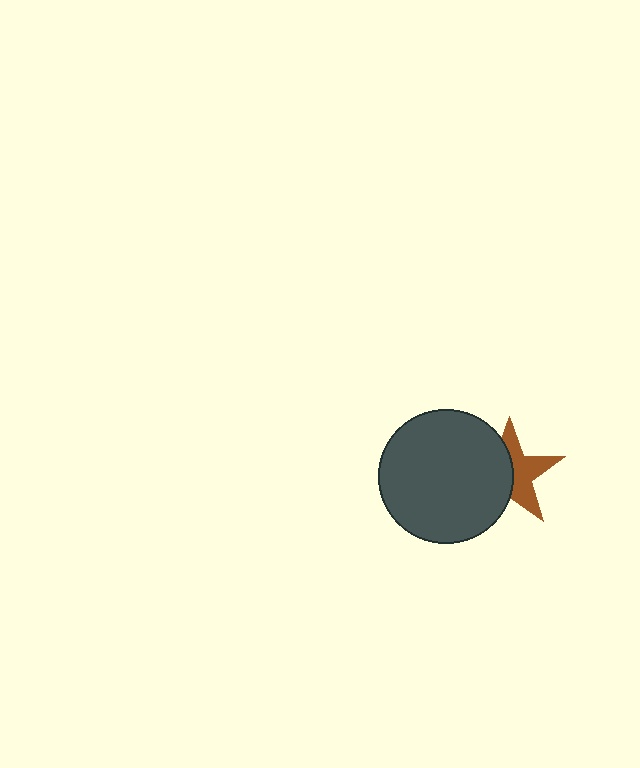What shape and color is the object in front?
The object in front is a dark gray circle.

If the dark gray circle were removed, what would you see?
You would see the complete brown star.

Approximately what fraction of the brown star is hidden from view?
Roughly 50% of the brown star is hidden behind the dark gray circle.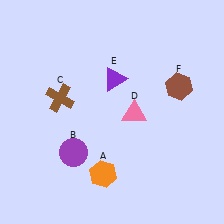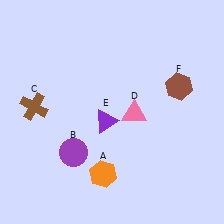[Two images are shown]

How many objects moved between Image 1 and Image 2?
2 objects moved between the two images.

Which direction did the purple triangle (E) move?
The purple triangle (E) moved down.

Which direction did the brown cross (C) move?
The brown cross (C) moved left.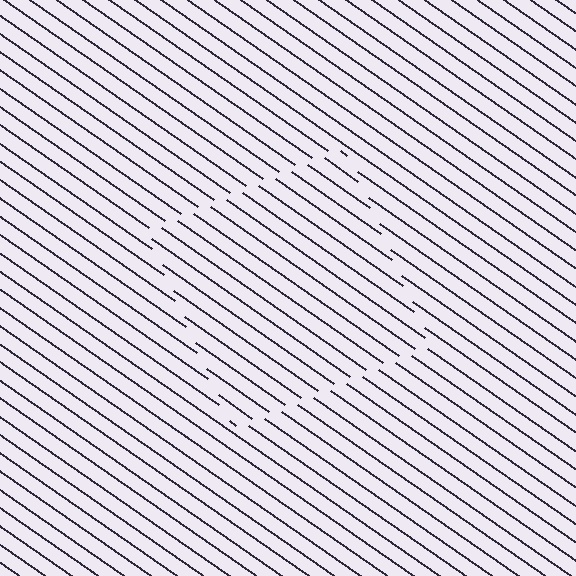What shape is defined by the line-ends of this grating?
An illusory square. The interior of the shape contains the same grating, shifted by half a period — the contour is defined by the phase discontinuity where line-ends from the inner and outer gratings abut.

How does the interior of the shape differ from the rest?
The interior of the shape contains the same grating, shifted by half a period — the contour is defined by the phase discontinuity where line-ends from the inner and outer gratings abut.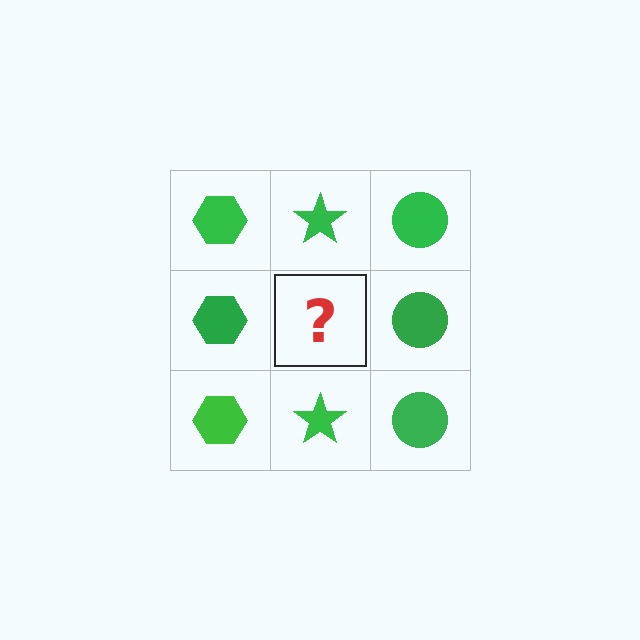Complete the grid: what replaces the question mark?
The question mark should be replaced with a green star.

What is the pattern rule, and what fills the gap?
The rule is that each column has a consistent shape. The gap should be filled with a green star.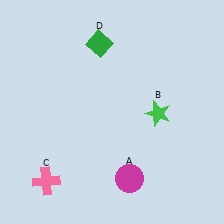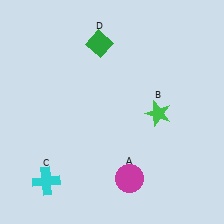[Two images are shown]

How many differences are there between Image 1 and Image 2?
There is 1 difference between the two images.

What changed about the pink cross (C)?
In Image 1, C is pink. In Image 2, it changed to cyan.